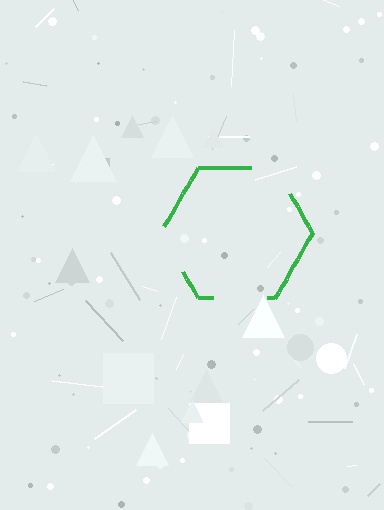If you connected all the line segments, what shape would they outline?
They would outline a hexagon.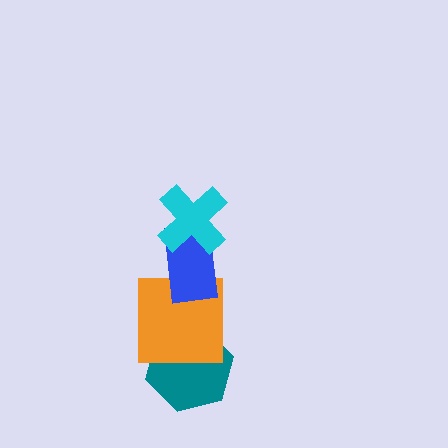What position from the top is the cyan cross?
The cyan cross is 1st from the top.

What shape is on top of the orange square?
The blue rectangle is on top of the orange square.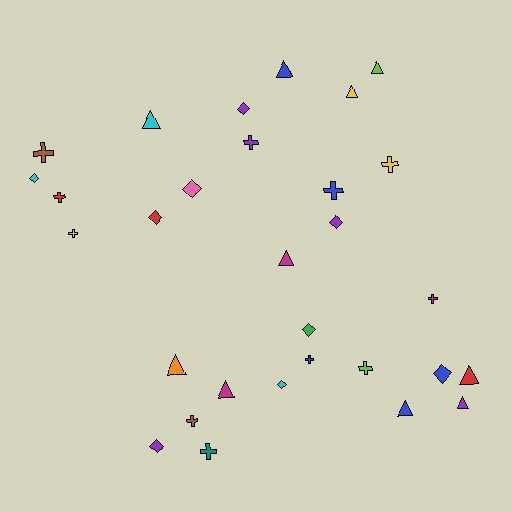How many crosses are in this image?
There are 11 crosses.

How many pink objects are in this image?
There is 1 pink object.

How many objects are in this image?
There are 30 objects.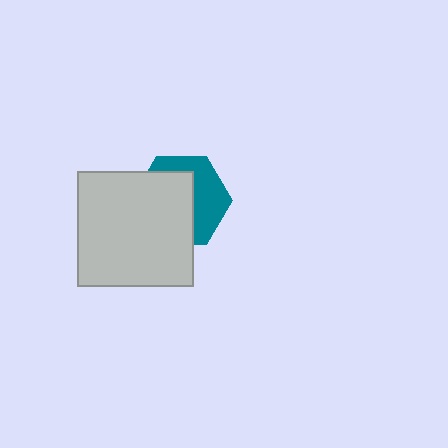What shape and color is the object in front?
The object in front is a light gray square.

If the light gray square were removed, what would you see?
You would see the complete teal hexagon.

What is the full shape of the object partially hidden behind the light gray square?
The partially hidden object is a teal hexagon.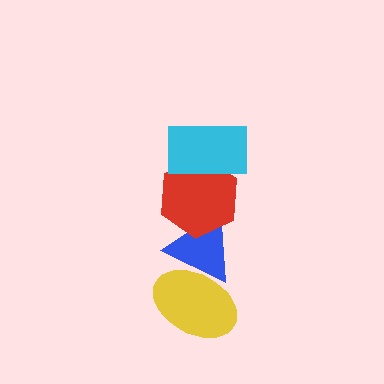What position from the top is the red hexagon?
The red hexagon is 2nd from the top.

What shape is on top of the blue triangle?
The red hexagon is on top of the blue triangle.